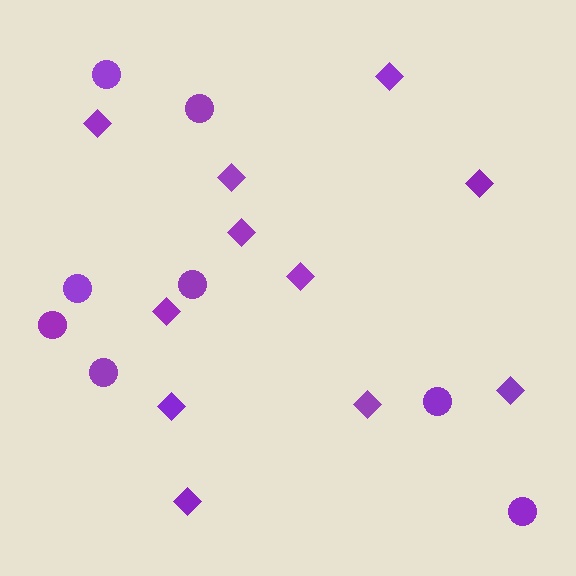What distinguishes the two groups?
There are 2 groups: one group of diamonds (11) and one group of circles (8).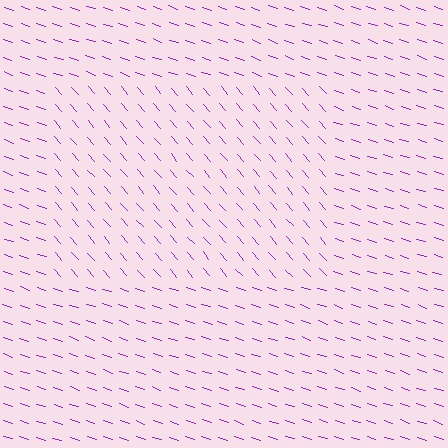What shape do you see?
I see a rectangle.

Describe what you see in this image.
The image is filled with small purple line segments. A rectangle region in the image has lines oriented differently from the surrounding lines, creating a visible texture boundary.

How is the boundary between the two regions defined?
The boundary is defined purely by a change in line orientation (approximately 31 degrees difference). All lines are the same color and thickness.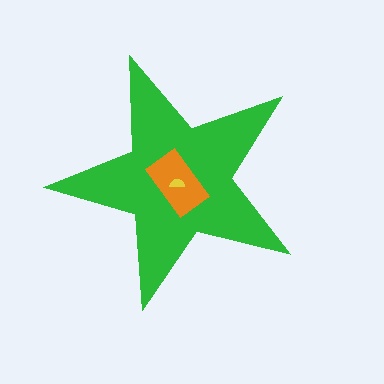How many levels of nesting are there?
3.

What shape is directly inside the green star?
The orange rectangle.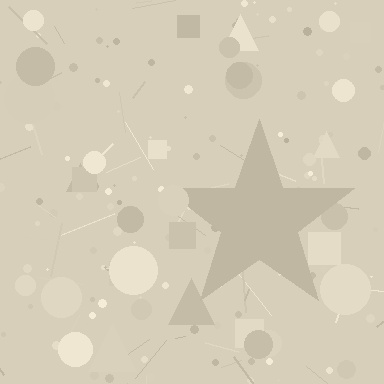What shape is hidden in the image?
A star is hidden in the image.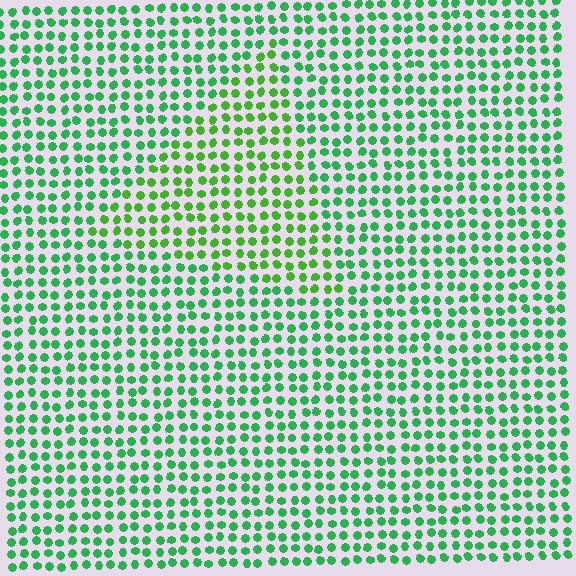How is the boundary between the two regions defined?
The boundary is defined purely by a slight shift in hue (about 27 degrees). Spacing, size, and orientation are identical on both sides.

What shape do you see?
I see a triangle.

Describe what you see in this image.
The image is filled with small green elements in a uniform arrangement. A triangle-shaped region is visible where the elements are tinted to a slightly different hue, forming a subtle color boundary.